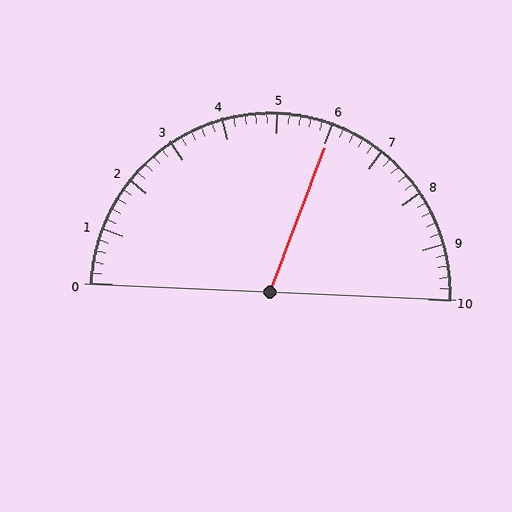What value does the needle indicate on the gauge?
The needle indicates approximately 6.0.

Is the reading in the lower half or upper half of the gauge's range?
The reading is in the upper half of the range (0 to 10).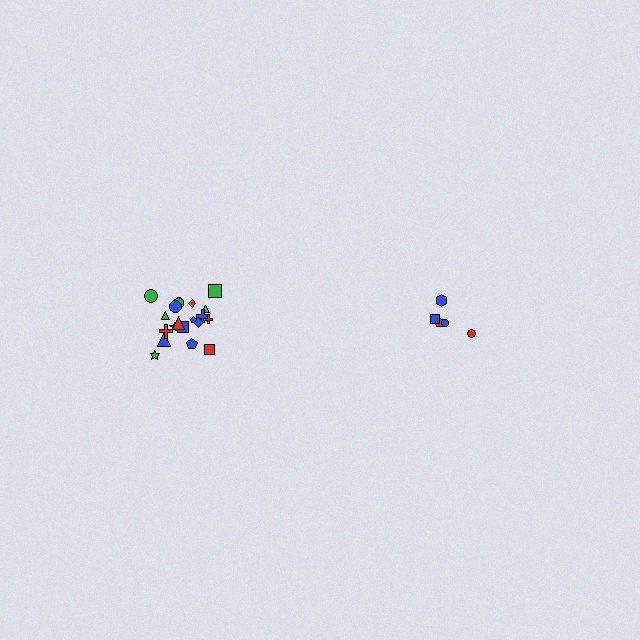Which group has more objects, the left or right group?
The left group.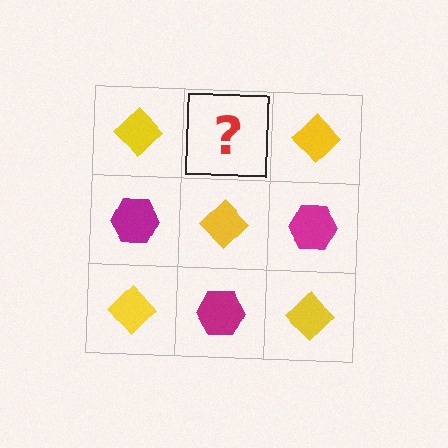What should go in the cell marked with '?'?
The missing cell should contain a magenta hexagon.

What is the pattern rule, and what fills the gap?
The rule is that it alternates yellow diamond and magenta hexagon in a checkerboard pattern. The gap should be filled with a magenta hexagon.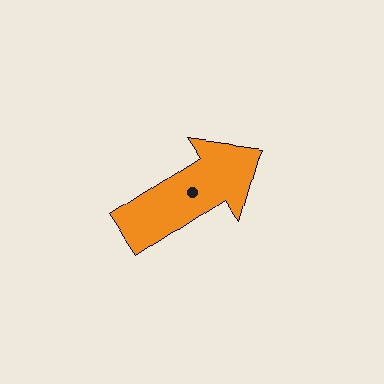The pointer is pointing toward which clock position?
Roughly 2 o'clock.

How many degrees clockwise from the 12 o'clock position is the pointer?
Approximately 57 degrees.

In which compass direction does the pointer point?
Northeast.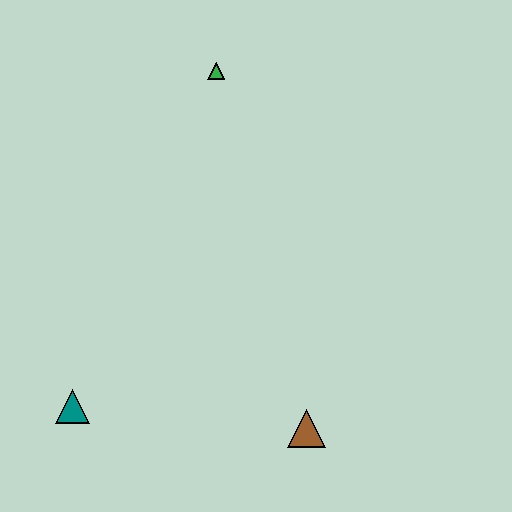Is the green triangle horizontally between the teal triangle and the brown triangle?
Yes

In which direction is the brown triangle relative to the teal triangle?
The brown triangle is to the right of the teal triangle.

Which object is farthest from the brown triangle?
The green triangle is farthest from the brown triangle.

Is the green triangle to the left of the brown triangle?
Yes